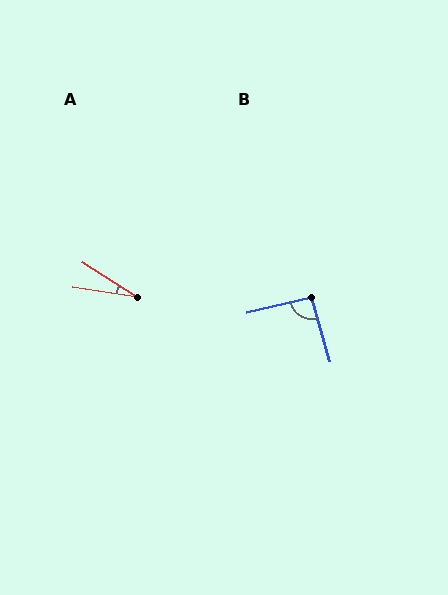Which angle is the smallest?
A, at approximately 24 degrees.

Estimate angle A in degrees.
Approximately 24 degrees.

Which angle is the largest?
B, at approximately 93 degrees.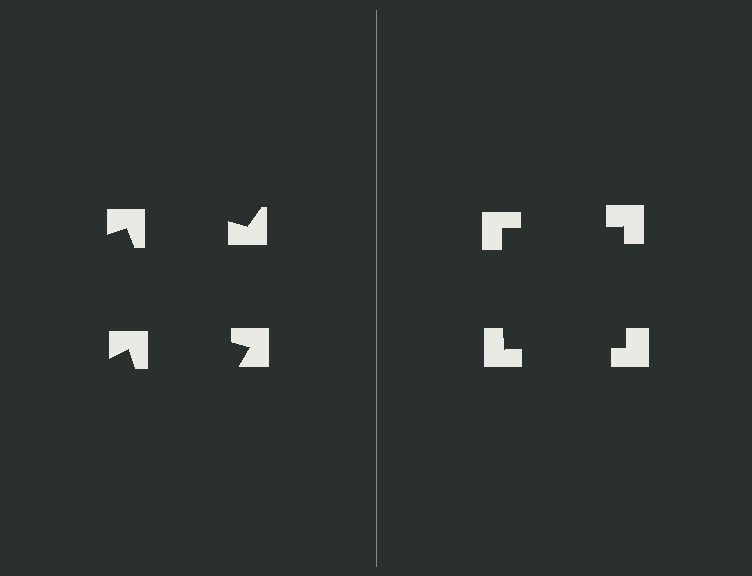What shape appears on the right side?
An illusory square.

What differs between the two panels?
The notched squares are positioned identically on both sides; only the wedge orientations differ. On the right they align to a square; on the left they are misaligned.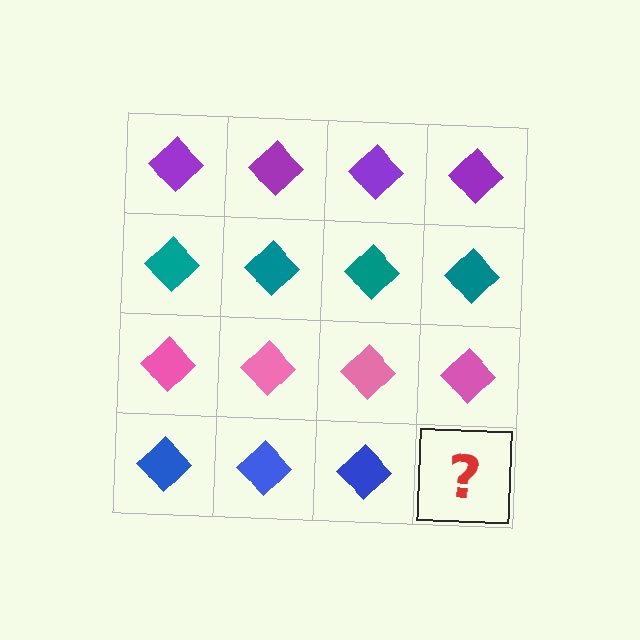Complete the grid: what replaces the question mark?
The question mark should be replaced with a blue diamond.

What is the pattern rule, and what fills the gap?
The rule is that each row has a consistent color. The gap should be filled with a blue diamond.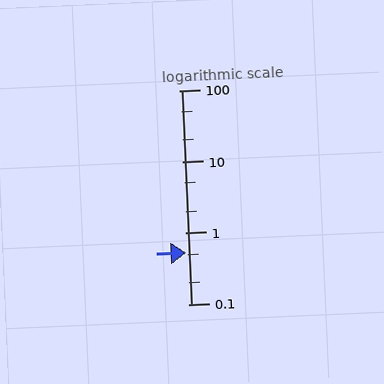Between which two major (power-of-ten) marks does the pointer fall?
The pointer is between 0.1 and 1.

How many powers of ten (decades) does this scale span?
The scale spans 3 decades, from 0.1 to 100.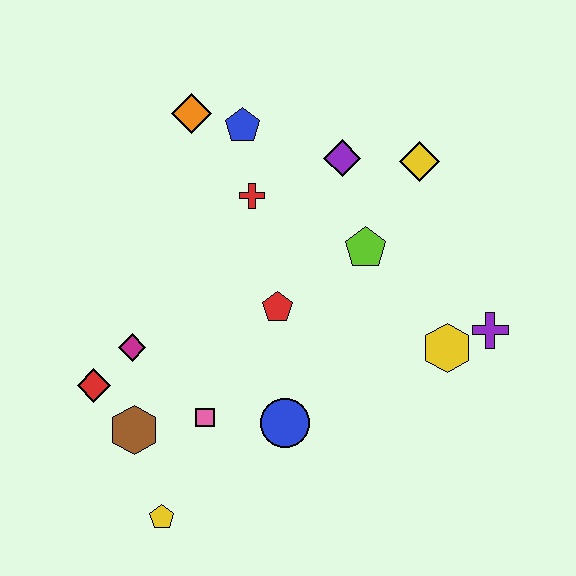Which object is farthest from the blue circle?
The orange diamond is farthest from the blue circle.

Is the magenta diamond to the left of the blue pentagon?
Yes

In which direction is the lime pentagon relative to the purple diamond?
The lime pentagon is below the purple diamond.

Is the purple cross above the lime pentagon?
No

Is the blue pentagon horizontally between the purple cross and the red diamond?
Yes